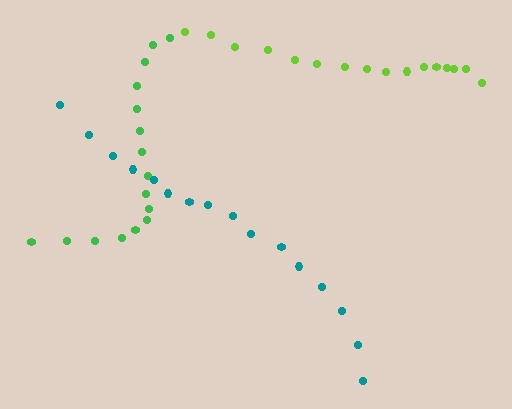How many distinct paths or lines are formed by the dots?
There are 3 distinct paths.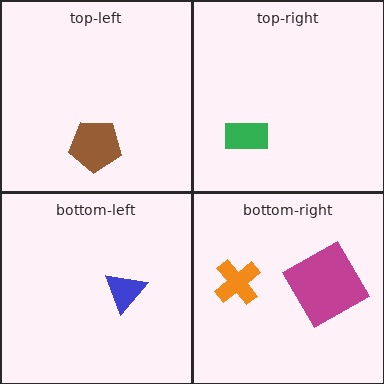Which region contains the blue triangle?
The bottom-left region.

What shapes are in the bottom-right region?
The orange cross, the magenta square.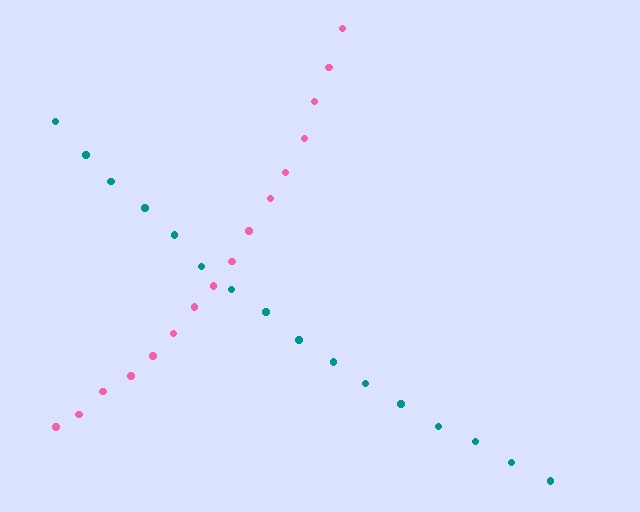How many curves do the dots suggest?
There are 2 distinct paths.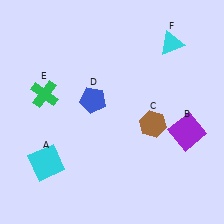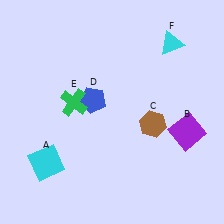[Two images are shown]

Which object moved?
The green cross (E) moved right.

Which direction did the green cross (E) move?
The green cross (E) moved right.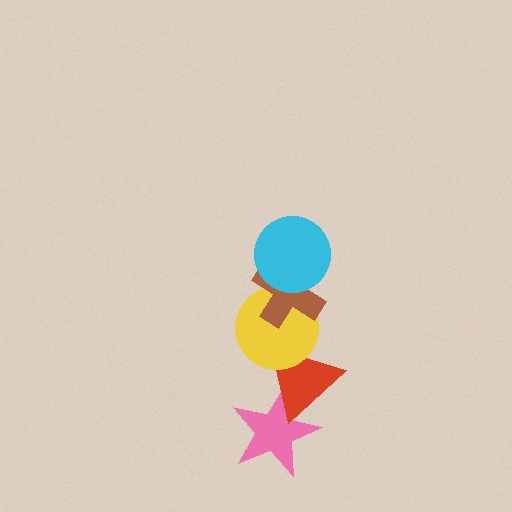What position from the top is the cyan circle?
The cyan circle is 1st from the top.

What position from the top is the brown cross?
The brown cross is 2nd from the top.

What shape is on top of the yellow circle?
The brown cross is on top of the yellow circle.